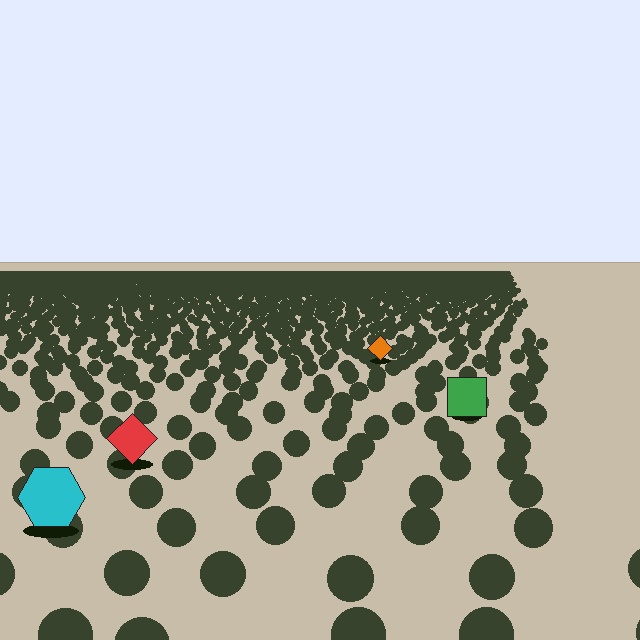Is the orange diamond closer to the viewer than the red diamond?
No. The red diamond is closer — you can tell from the texture gradient: the ground texture is coarser near it.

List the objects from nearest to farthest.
From nearest to farthest: the cyan hexagon, the red diamond, the green square, the orange diamond.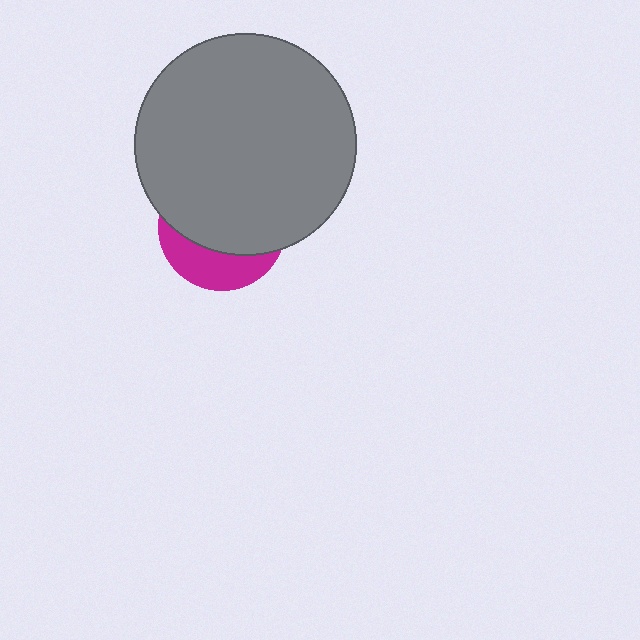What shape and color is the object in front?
The object in front is a gray circle.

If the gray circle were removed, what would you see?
You would see the complete magenta circle.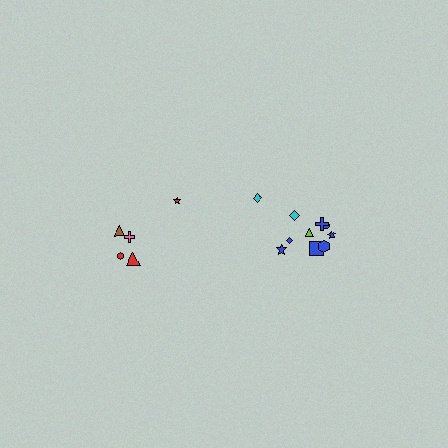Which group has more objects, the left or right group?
The right group.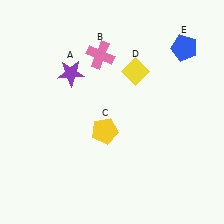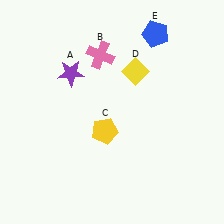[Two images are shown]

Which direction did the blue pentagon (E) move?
The blue pentagon (E) moved left.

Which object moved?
The blue pentagon (E) moved left.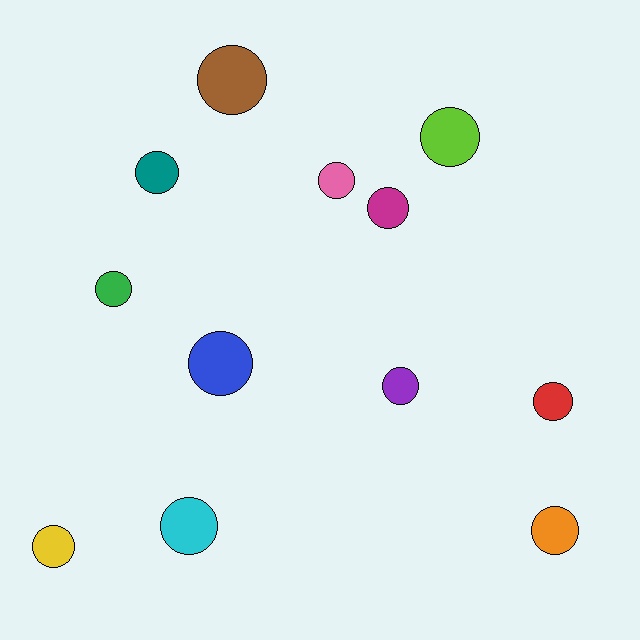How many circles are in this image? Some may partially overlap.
There are 12 circles.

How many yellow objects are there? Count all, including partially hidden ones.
There is 1 yellow object.